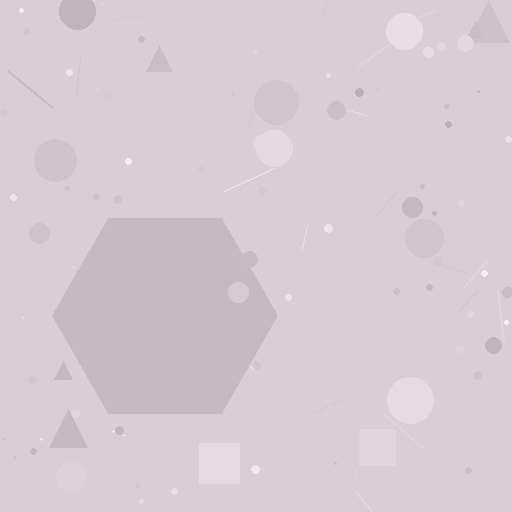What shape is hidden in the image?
A hexagon is hidden in the image.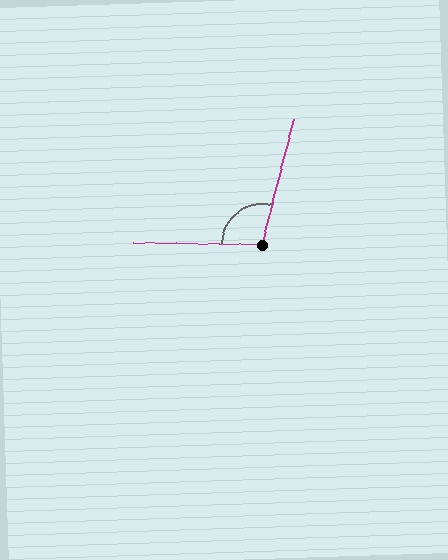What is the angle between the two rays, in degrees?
Approximately 103 degrees.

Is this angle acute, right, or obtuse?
It is obtuse.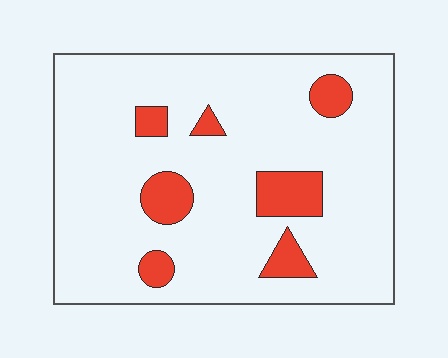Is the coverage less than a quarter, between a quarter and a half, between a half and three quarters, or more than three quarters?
Less than a quarter.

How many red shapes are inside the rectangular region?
7.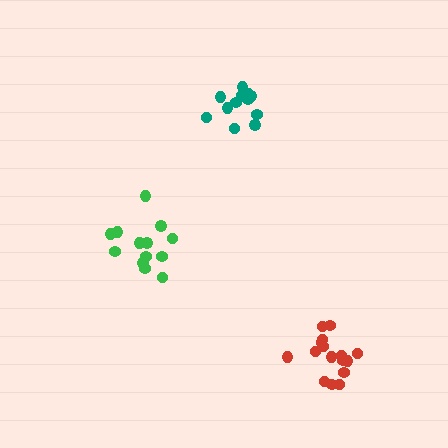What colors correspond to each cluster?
The clusters are colored: teal, red, green.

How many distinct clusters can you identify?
There are 3 distinct clusters.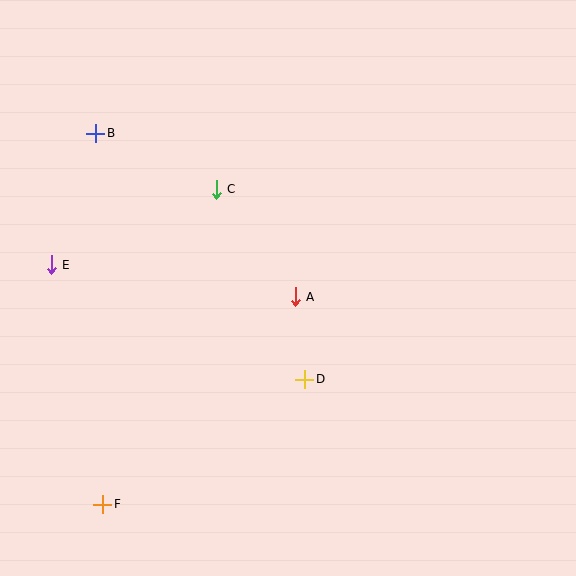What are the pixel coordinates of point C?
Point C is at (216, 189).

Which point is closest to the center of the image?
Point A at (295, 297) is closest to the center.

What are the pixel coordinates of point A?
Point A is at (295, 297).